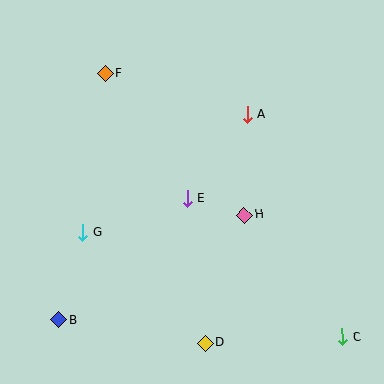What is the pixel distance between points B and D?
The distance between B and D is 148 pixels.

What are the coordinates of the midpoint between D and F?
The midpoint between D and F is at (155, 208).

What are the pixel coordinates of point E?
Point E is at (187, 198).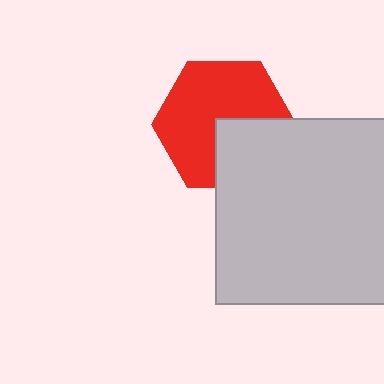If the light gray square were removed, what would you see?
You would see the complete red hexagon.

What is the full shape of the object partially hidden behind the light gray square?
The partially hidden object is a red hexagon.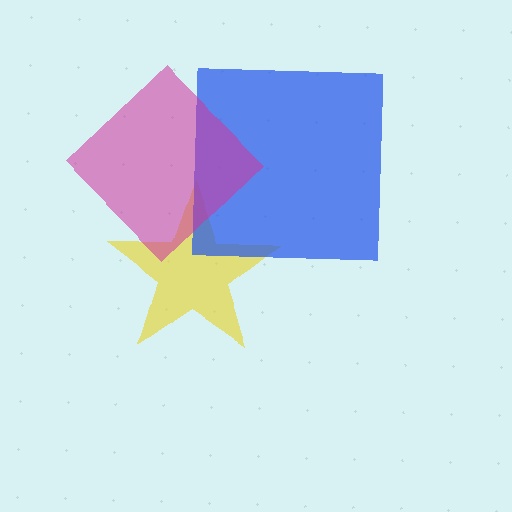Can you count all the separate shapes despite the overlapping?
Yes, there are 3 separate shapes.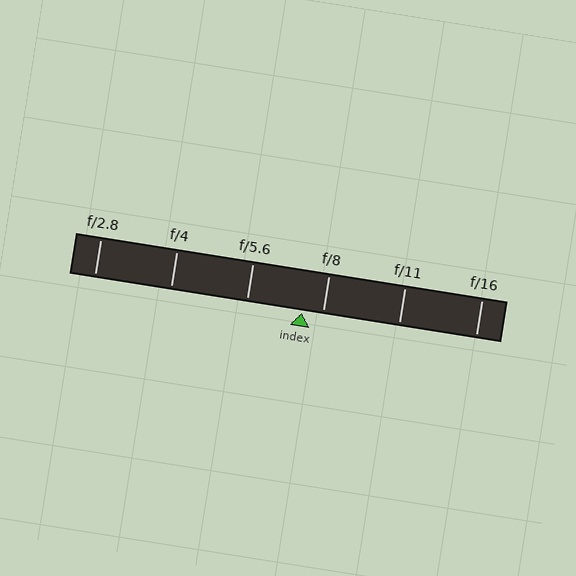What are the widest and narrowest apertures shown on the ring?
The widest aperture shown is f/2.8 and the narrowest is f/16.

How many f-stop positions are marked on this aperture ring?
There are 6 f-stop positions marked.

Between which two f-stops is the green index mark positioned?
The index mark is between f/5.6 and f/8.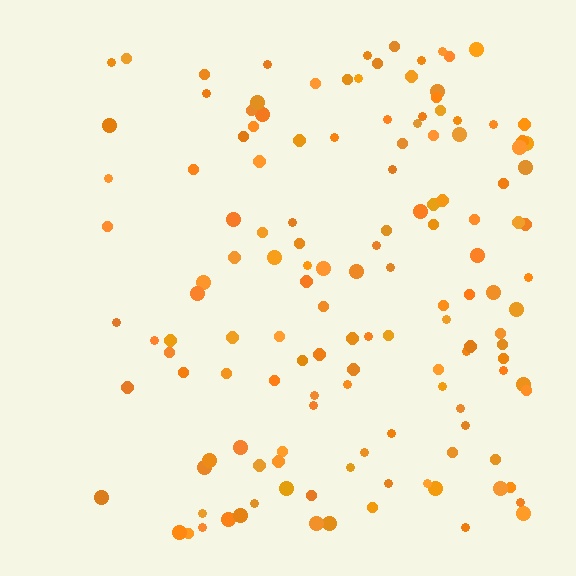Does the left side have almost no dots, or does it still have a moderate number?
Still a moderate number, just noticeably fewer than the right.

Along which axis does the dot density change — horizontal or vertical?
Horizontal.